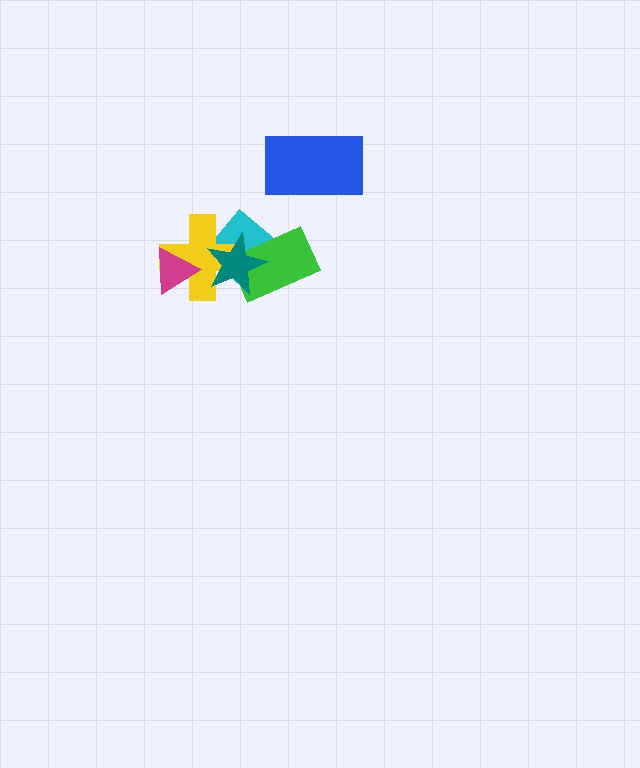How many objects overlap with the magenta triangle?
1 object overlaps with the magenta triangle.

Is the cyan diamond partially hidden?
Yes, it is partially covered by another shape.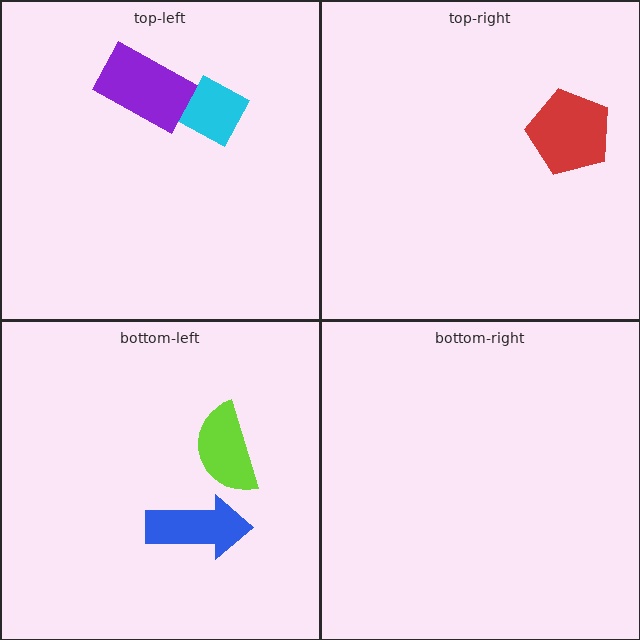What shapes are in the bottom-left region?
The lime semicircle, the blue arrow.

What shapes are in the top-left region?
The cyan diamond, the purple rectangle.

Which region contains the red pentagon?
The top-right region.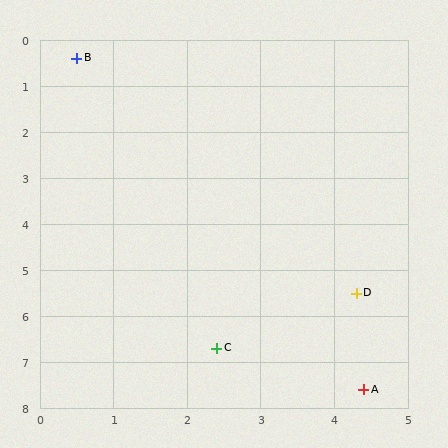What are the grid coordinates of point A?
Point A is at approximately (4.4, 7.6).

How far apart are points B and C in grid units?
Points B and C are about 6.6 grid units apart.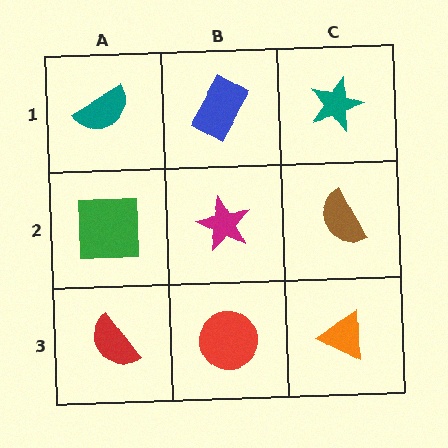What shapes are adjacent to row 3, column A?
A green square (row 2, column A), a red circle (row 3, column B).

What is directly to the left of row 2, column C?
A magenta star.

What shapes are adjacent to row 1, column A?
A green square (row 2, column A), a blue rectangle (row 1, column B).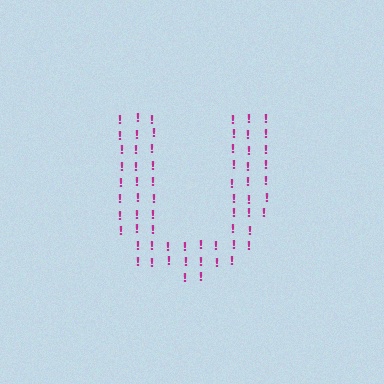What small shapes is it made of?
It is made of small exclamation marks.